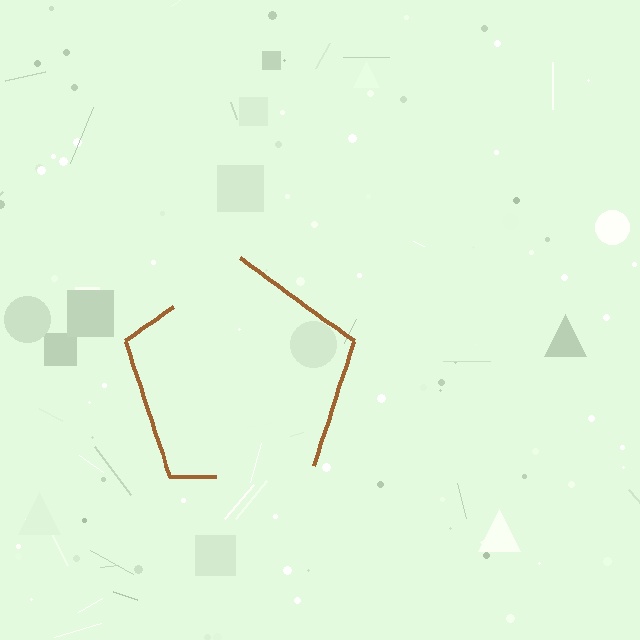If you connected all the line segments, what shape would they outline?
They would outline a pentagon.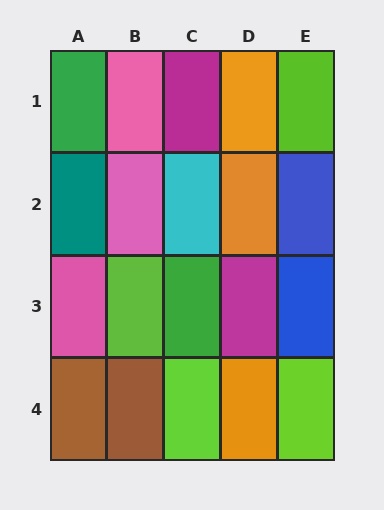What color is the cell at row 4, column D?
Orange.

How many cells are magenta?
2 cells are magenta.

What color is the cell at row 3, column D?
Magenta.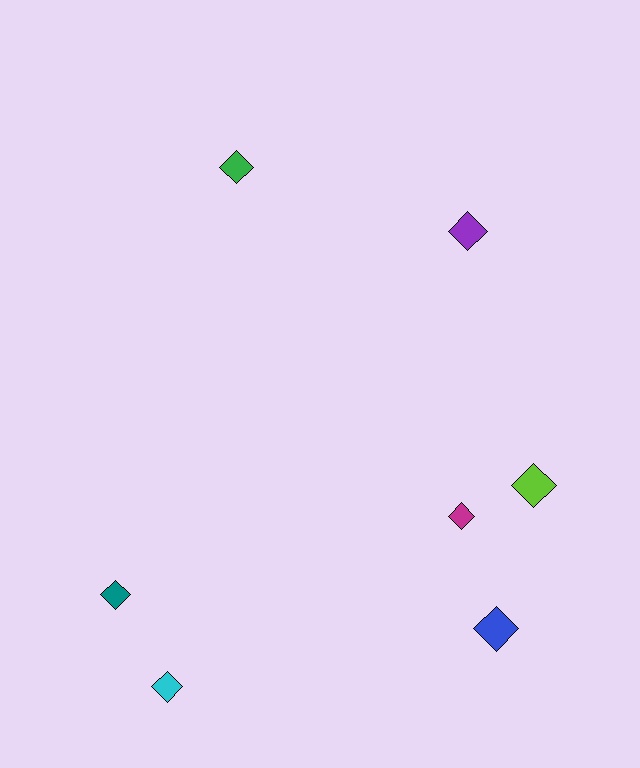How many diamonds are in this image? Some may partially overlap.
There are 7 diamonds.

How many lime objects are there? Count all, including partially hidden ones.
There is 1 lime object.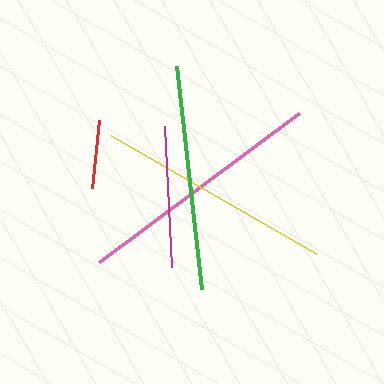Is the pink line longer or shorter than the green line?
The pink line is longer than the green line.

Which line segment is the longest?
The pink line is the longest at approximately 250 pixels.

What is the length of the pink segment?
The pink segment is approximately 250 pixels long.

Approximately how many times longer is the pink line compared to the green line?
The pink line is approximately 1.1 times the length of the green line.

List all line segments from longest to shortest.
From longest to shortest: pink, yellow, green, magenta, red.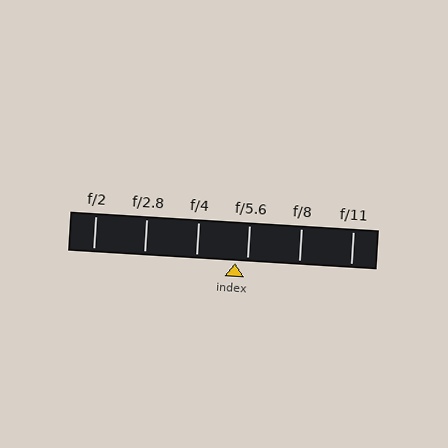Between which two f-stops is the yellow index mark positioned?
The index mark is between f/4 and f/5.6.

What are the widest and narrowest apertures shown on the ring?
The widest aperture shown is f/2 and the narrowest is f/11.